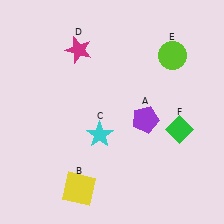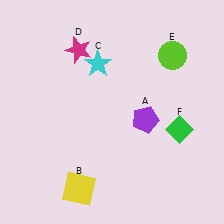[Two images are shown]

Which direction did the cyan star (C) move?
The cyan star (C) moved up.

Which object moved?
The cyan star (C) moved up.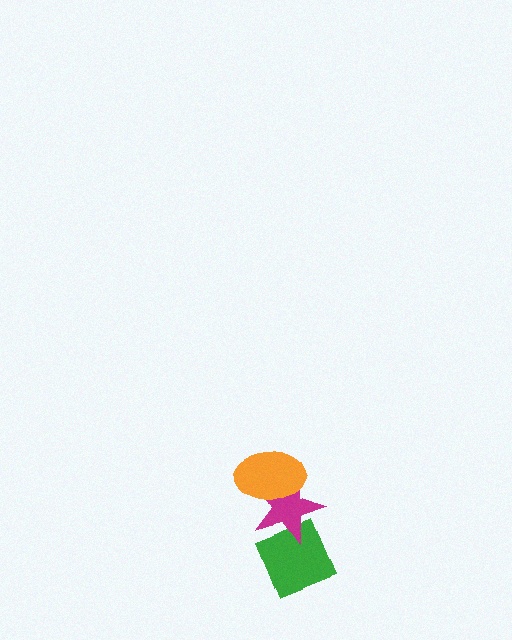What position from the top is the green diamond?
The green diamond is 3rd from the top.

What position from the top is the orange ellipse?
The orange ellipse is 1st from the top.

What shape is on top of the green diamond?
The magenta star is on top of the green diamond.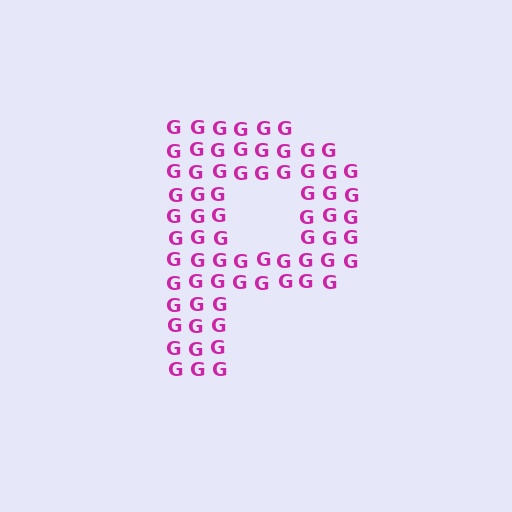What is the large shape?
The large shape is the letter P.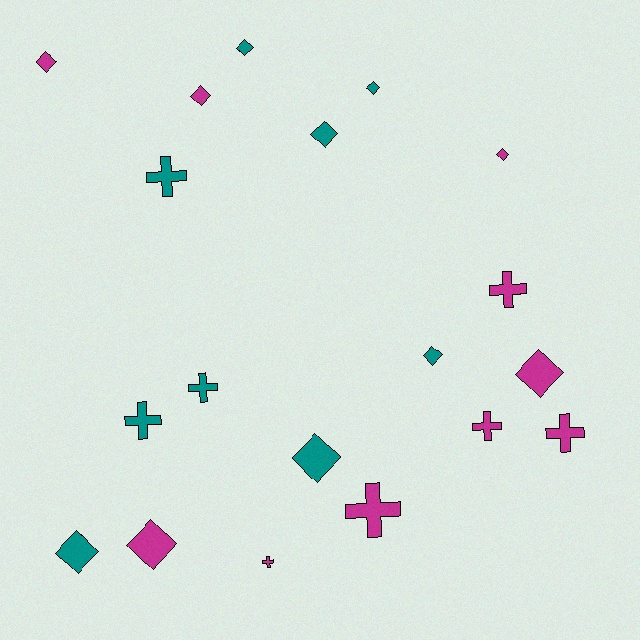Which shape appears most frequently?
Diamond, with 11 objects.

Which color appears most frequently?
Magenta, with 10 objects.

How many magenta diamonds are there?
There are 5 magenta diamonds.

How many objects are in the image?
There are 19 objects.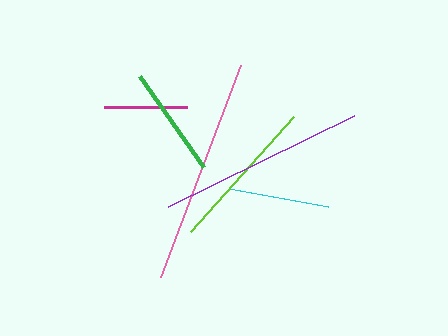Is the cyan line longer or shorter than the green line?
The green line is longer than the cyan line.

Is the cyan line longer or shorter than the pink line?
The pink line is longer than the cyan line.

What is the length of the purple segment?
The purple segment is approximately 207 pixels long.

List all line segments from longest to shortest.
From longest to shortest: pink, purple, lime, green, cyan, magenta.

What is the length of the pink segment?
The pink segment is approximately 227 pixels long.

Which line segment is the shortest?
The magenta line is the shortest at approximately 83 pixels.